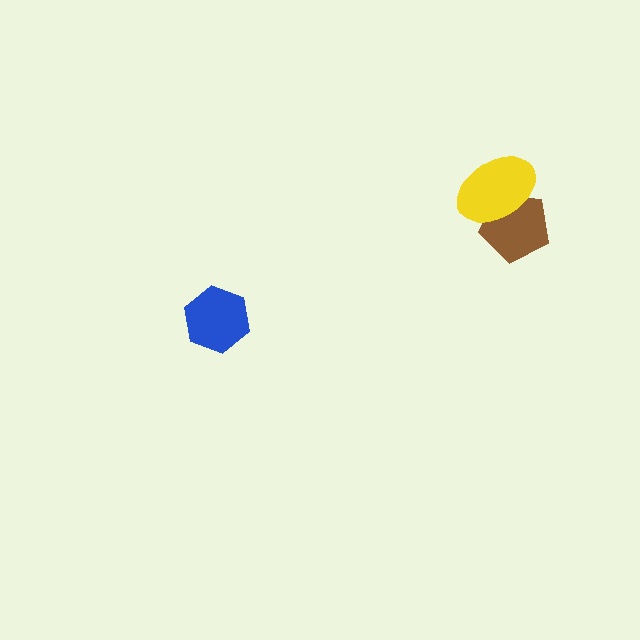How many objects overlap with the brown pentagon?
1 object overlaps with the brown pentagon.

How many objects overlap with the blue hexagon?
0 objects overlap with the blue hexagon.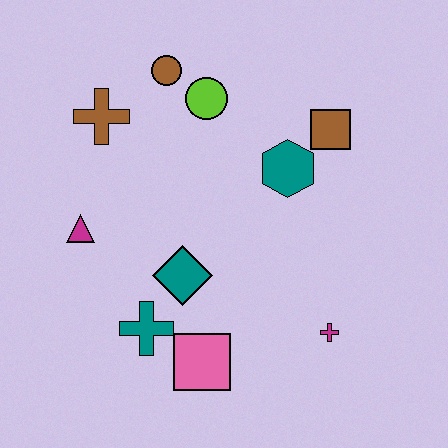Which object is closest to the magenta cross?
The pink square is closest to the magenta cross.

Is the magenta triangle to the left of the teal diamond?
Yes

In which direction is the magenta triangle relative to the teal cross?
The magenta triangle is above the teal cross.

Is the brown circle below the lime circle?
No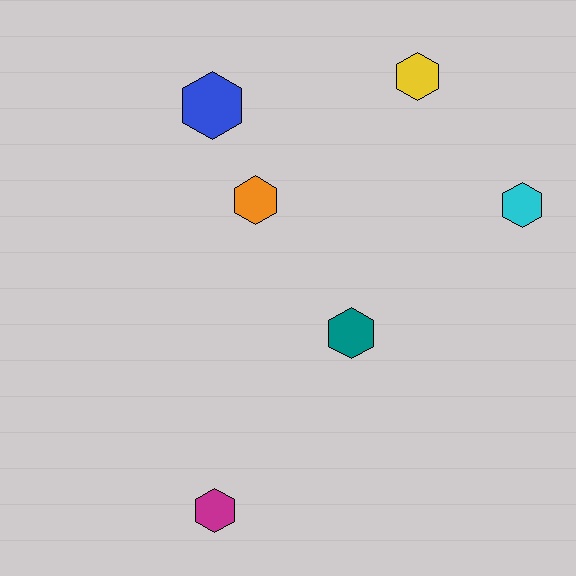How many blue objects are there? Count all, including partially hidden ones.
There is 1 blue object.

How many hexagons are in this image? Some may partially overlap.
There are 6 hexagons.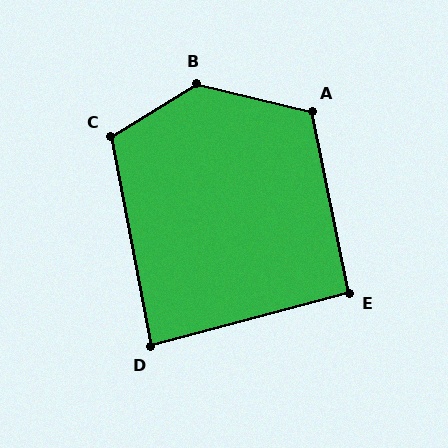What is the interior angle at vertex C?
Approximately 111 degrees (obtuse).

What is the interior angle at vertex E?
Approximately 94 degrees (approximately right).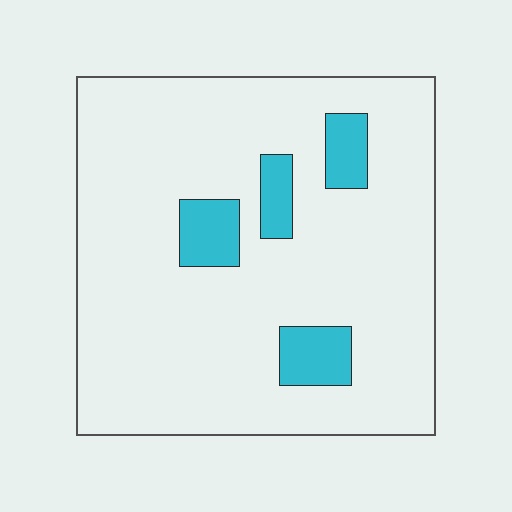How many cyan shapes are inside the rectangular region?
4.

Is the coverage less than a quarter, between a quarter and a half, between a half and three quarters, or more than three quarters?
Less than a quarter.